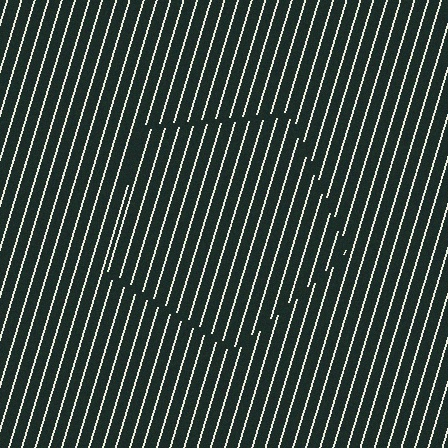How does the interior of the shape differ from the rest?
The interior of the shape contains the same grating, shifted by half a period — the contour is defined by the phase discontinuity where line-ends from the inner and outer gratings abut.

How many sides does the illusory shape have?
5 sides — the line-ends trace a pentagon.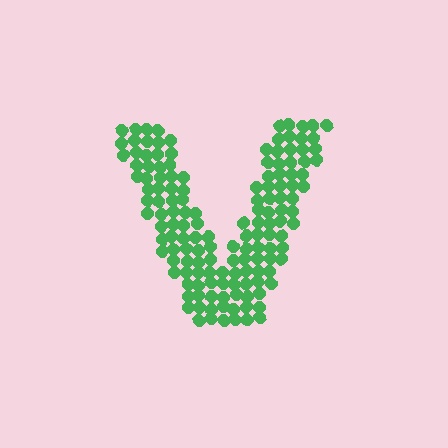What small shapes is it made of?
It is made of small circles.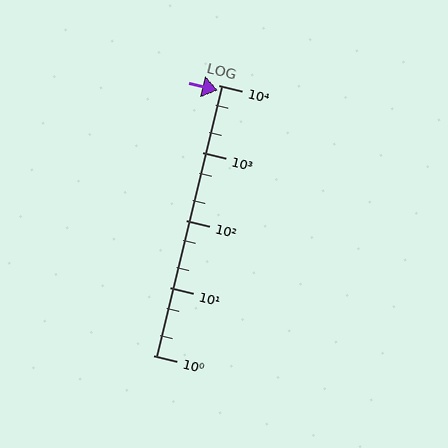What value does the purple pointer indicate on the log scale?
The pointer indicates approximately 8200.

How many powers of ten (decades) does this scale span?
The scale spans 4 decades, from 1 to 10000.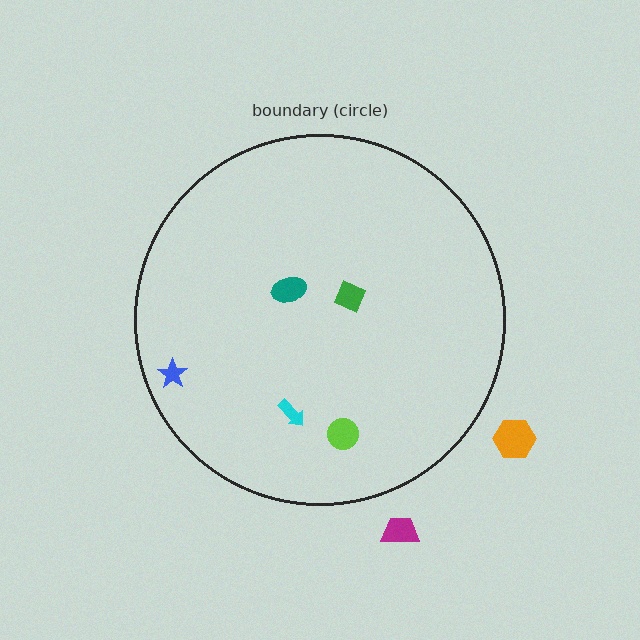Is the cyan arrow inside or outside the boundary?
Inside.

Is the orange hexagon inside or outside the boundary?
Outside.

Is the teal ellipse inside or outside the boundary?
Inside.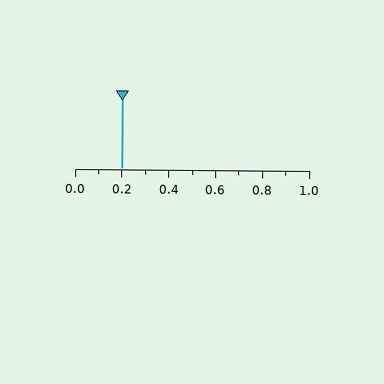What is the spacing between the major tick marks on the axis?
The major ticks are spaced 0.2 apart.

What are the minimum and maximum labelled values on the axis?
The axis runs from 0.0 to 1.0.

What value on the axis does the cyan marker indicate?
The marker indicates approximately 0.2.